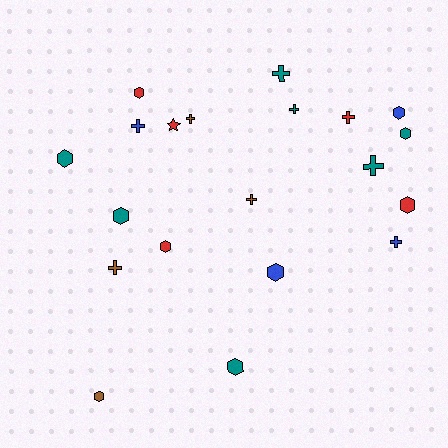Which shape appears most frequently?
Hexagon, with 10 objects.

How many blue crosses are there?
There are 2 blue crosses.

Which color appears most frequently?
Teal, with 7 objects.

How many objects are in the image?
There are 20 objects.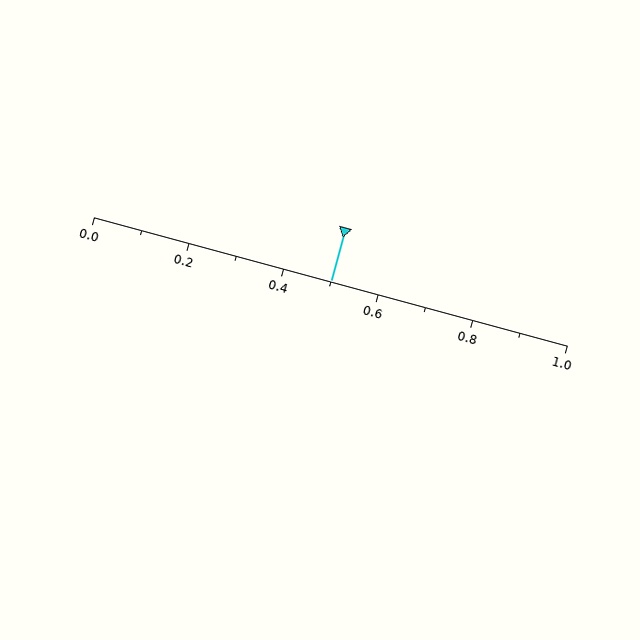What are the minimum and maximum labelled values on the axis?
The axis runs from 0.0 to 1.0.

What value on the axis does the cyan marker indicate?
The marker indicates approximately 0.5.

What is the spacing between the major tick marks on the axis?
The major ticks are spaced 0.2 apart.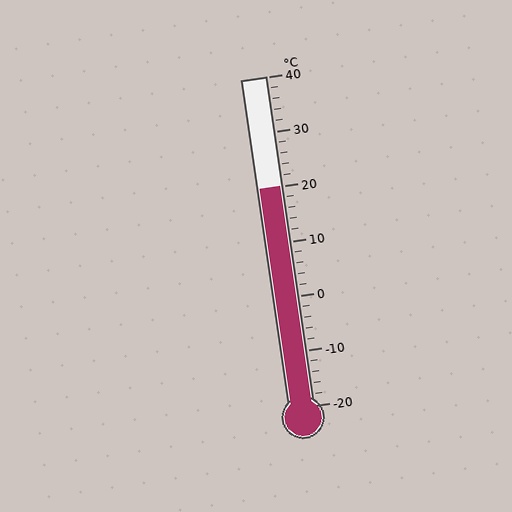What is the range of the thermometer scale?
The thermometer scale ranges from -20°C to 40°C.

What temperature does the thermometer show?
The thermometer shows approximately 20°C.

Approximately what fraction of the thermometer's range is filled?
The thermometer is filled to approximately 65% of its range.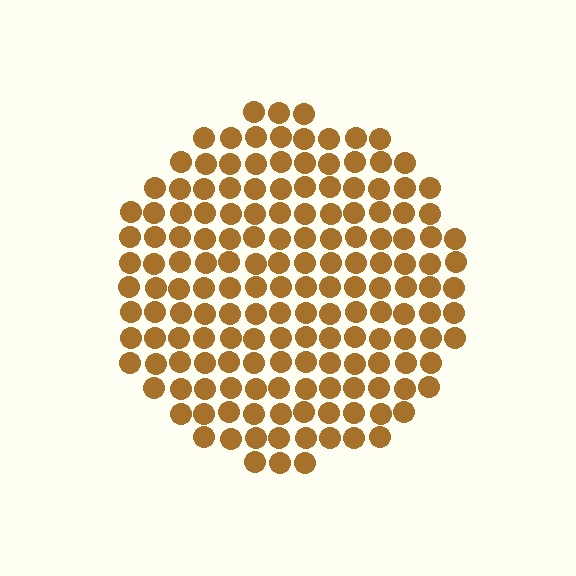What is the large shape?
The large shape is a circle.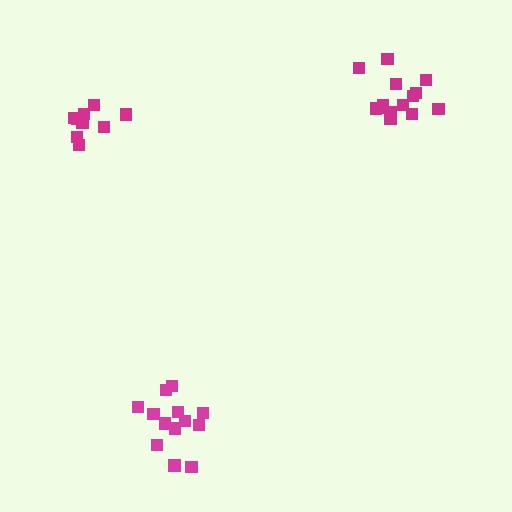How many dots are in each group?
Group 1: 14 dots, Group 2: 14 dots, Group 3: 9 dots (37 total).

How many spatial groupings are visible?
There are 3 spatial groupings.